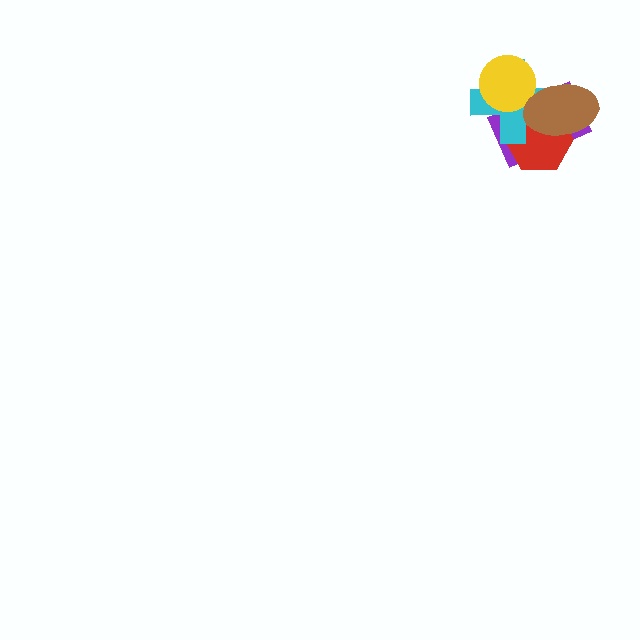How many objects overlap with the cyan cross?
4 objects overlap with the cyan cross.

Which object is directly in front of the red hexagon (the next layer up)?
The cyan cross is directly in front of the red hexagon.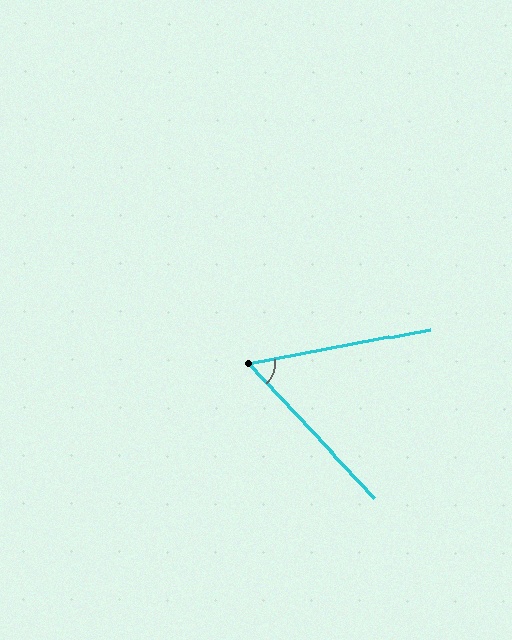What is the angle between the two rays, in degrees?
Approximately 57 degrees.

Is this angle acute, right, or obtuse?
It is acute.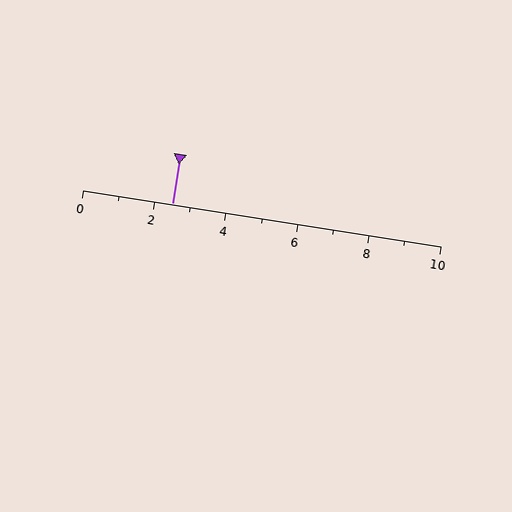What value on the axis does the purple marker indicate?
The marker indicates approximately 2.5.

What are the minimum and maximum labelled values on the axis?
The axis runs from 0 to 10.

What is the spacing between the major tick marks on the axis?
The major ticks are spaced 2 apart.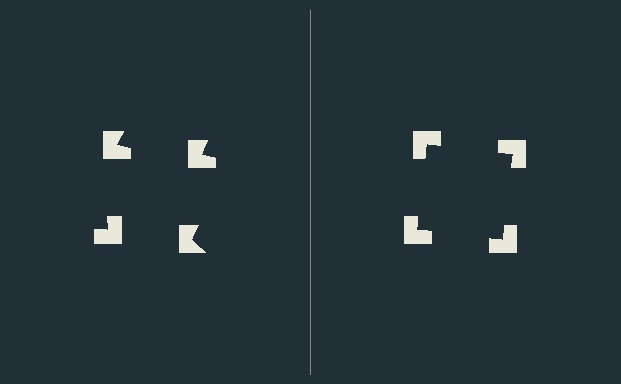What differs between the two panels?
The notched squares are positioned identically on both sides; only the wedge orientations differ. On the right they align to a square; on the left they are misaligned.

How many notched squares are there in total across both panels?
8 — 4 on each side.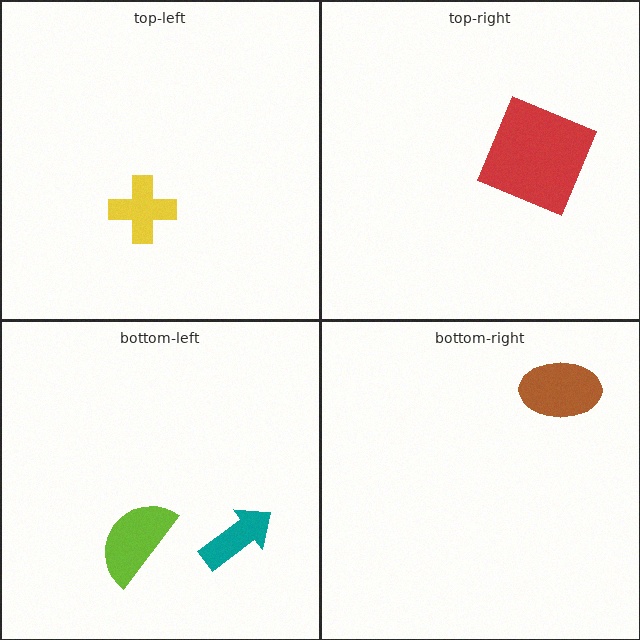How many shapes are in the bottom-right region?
1.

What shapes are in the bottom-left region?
The teal arrow, the lime semicircle.